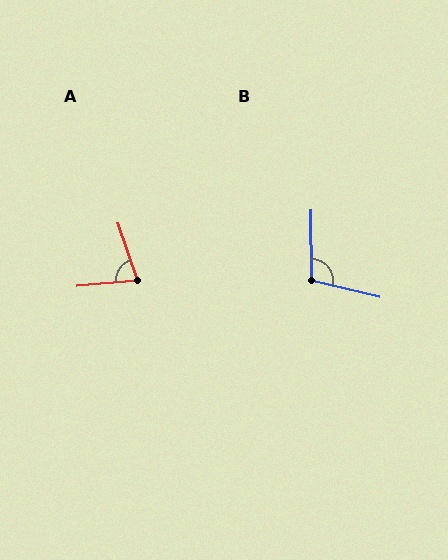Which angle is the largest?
B, at approximately 103 degrees.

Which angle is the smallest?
A, at approximately 76 degrees.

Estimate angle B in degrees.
Approximately 103 degrees.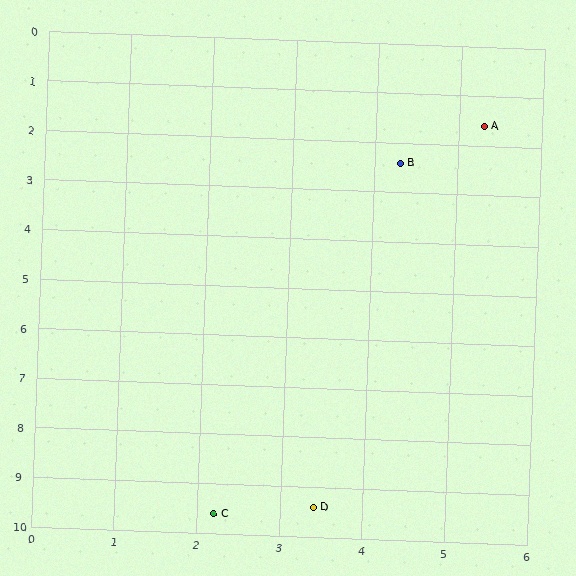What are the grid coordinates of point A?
Point A is at approximately (5.3, 1.6).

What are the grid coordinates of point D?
Point D is at approximately (3.4, 9.4).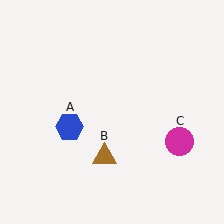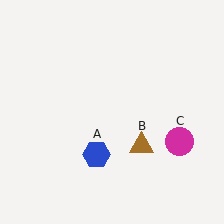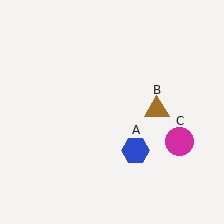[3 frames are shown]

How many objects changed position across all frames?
2 objects changed position: blue hexagon (object A), brown triangle (object B).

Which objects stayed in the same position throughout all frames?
Magenta circle (object C) remained stationary.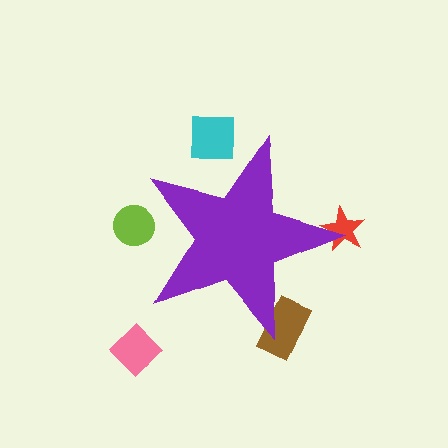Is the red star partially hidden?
Yes, the red star is partially hidden behind the purple star.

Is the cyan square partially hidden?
Yes, the cyan square is partially hidden behind the purple star.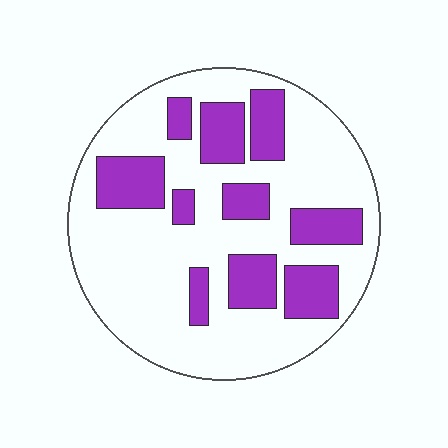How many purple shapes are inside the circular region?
10.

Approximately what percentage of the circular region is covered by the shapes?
Approximately 30%.